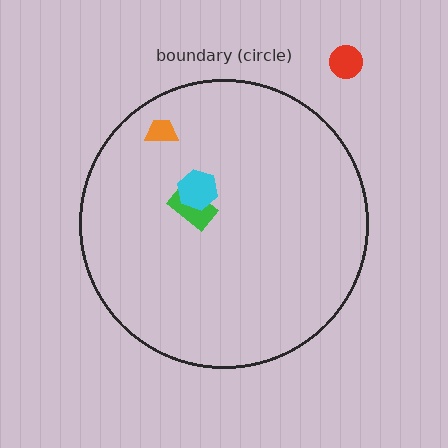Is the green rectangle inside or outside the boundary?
Inside.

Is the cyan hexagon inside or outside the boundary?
Inside.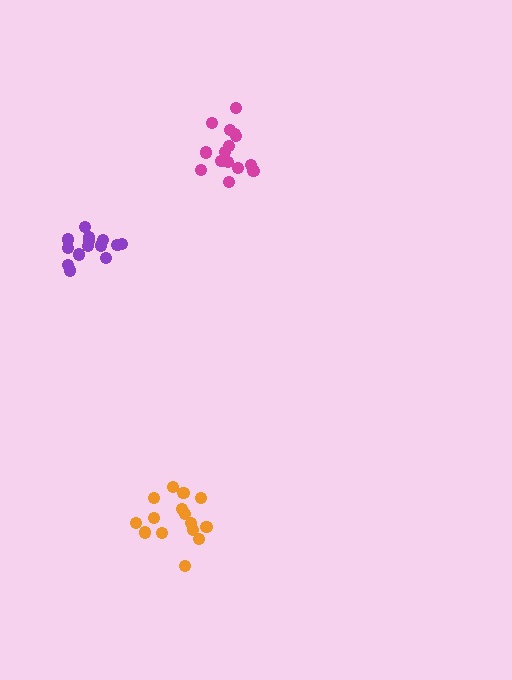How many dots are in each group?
Group 1: 14 dots, Group 2: 16 dots, Group 3: 15 dots (45 total).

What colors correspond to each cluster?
The clusters are colored: purple, magenta, orange.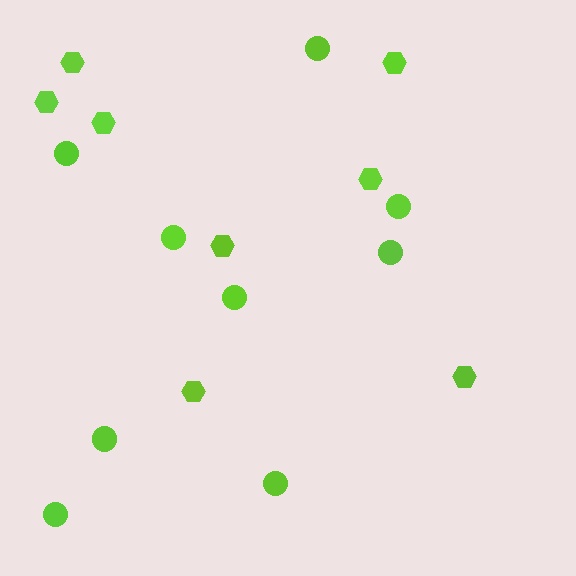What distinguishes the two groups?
There are 2 groups: one group of circles (9) and one group of hexagons (8).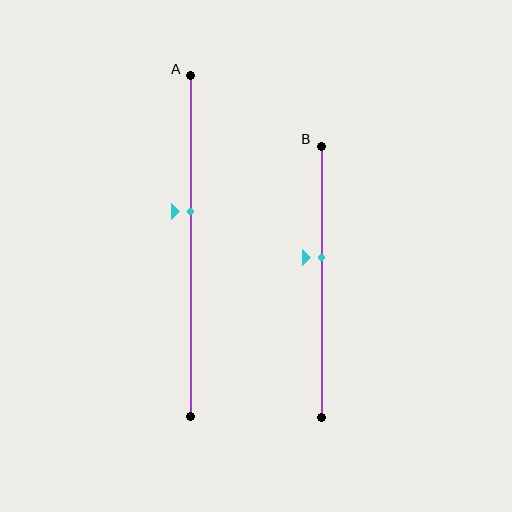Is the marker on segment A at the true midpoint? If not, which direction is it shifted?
No, the marker on segment A is shifted upward by about 10% of the segment length.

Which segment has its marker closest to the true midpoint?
Segment B has its marker closest to the true midpoint.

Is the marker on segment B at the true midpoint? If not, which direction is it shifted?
No, the marker on segment B is shifted upward by about 9% of the segment length.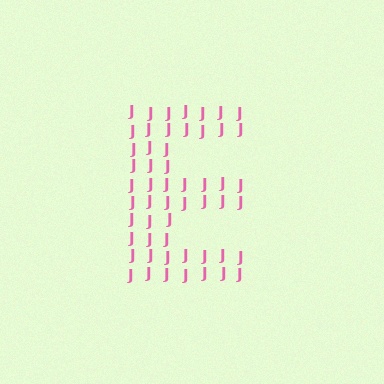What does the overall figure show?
The overall figure shows the letter E.